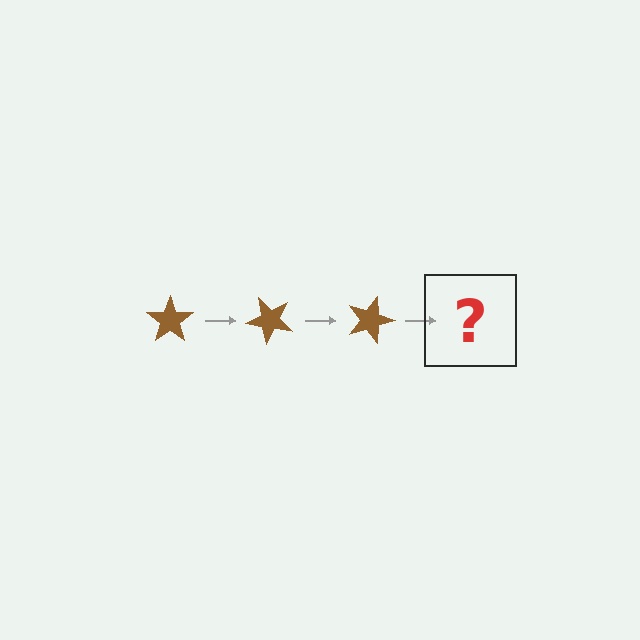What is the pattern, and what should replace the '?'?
The pattern is that the star rotates 45 degrees each step. The '?' should be a brown star rotated 135 degrees.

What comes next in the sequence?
The next element should be a brown star rotated 135 degrees.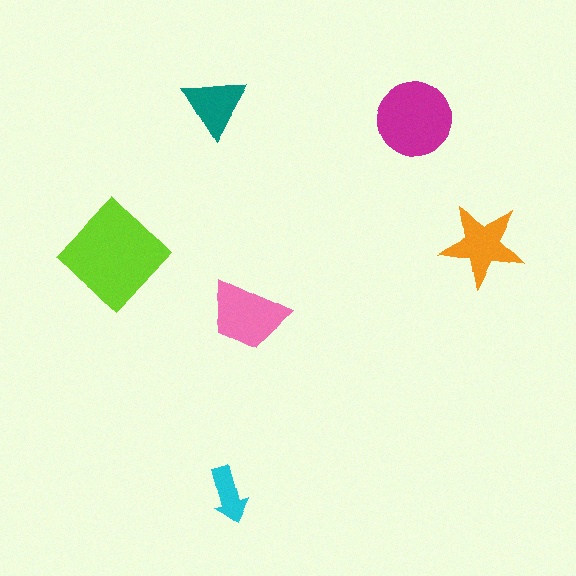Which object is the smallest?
The cyan arrow.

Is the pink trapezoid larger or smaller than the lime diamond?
Smaller.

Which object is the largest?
The lime diamond.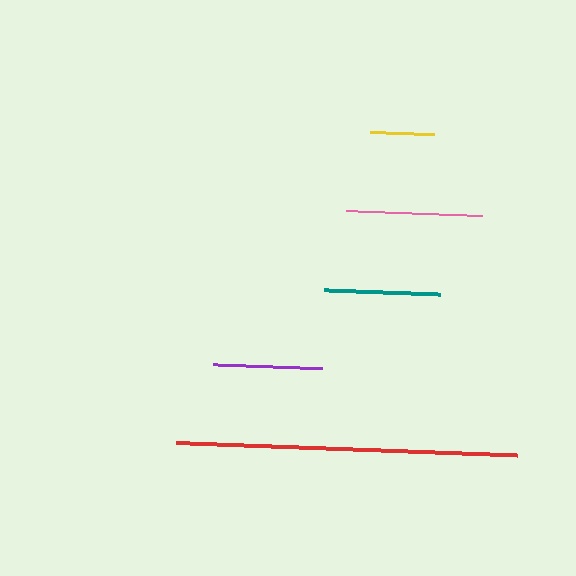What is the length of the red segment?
The red segment is approximately 341 pixels long.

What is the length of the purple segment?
The purple segment is approximately 109 pixels long.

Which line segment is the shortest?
The yellow line is the shortest at approximately 64 pixels.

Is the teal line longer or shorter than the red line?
The red line is longer than the teal line.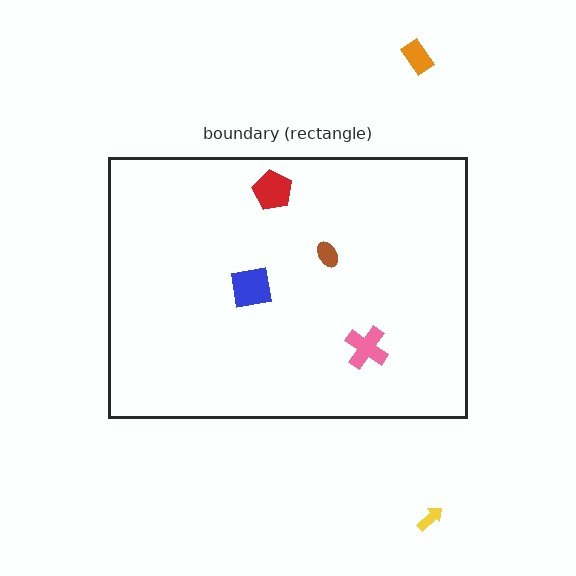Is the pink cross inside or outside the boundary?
Inside.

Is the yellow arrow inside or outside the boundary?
Outside.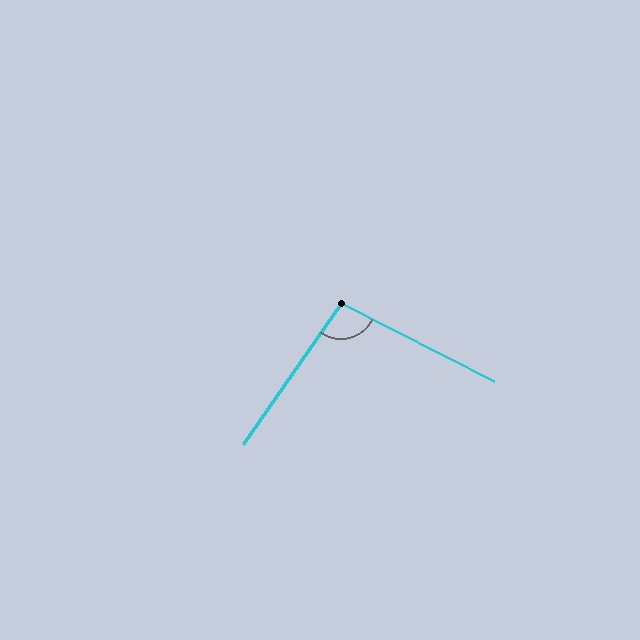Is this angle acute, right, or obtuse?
It is obtuse.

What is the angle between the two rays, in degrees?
Approximately 98 degrees.